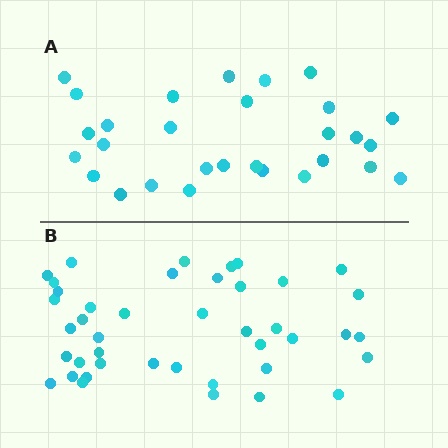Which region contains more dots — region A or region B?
Region B (the bottom region) has more dots.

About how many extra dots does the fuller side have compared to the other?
Region B has approximately 15 more dots than region A.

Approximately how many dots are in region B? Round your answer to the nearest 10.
About 40 dots. (The exact count is 42, which rounds to 40.)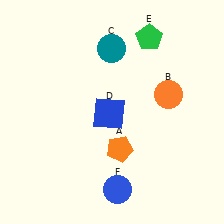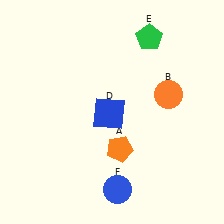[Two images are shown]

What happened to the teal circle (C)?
The teal circle (C) was removed in Image 2. It was in the top-left area of Image 1.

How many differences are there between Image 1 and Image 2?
There is 1 difference between the two images.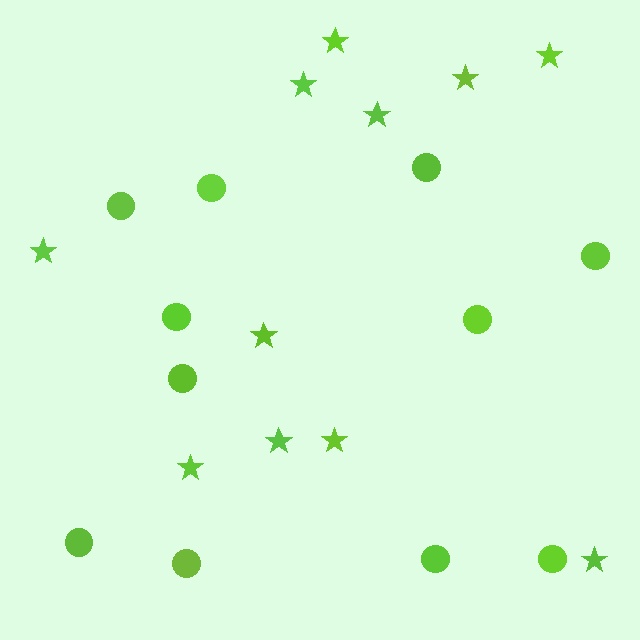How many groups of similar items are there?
There are 2 groups: one group of circles (11) and one group of stars (11).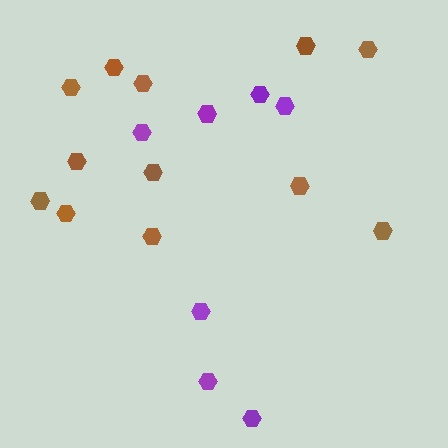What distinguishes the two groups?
There are 2 groups: one group of purple hexagons (7) and one group of brown hexagons (12).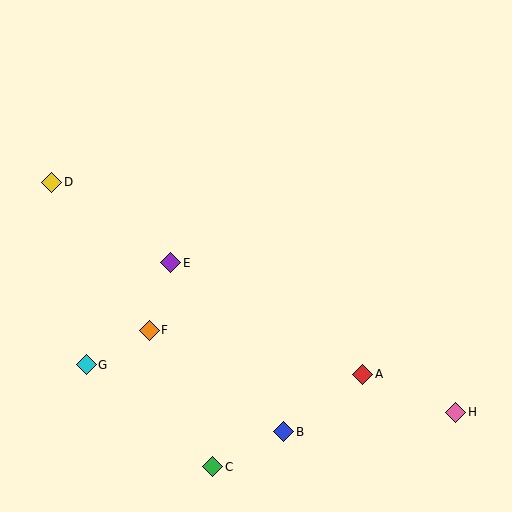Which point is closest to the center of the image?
Point E at (171, 263) is closest to the center.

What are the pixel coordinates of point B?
Point B is at (284, 432).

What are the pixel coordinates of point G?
Point G is at (86, 365).